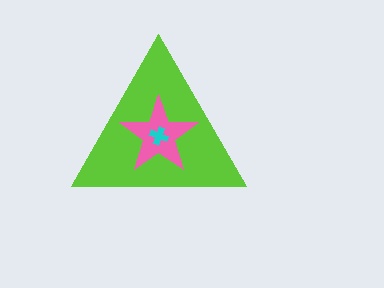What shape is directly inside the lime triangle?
The pink star.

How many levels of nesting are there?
3.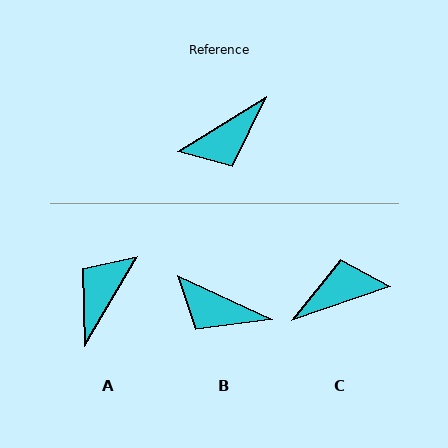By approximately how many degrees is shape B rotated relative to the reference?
Approximately 57 degrees clockwise.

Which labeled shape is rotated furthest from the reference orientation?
C, about 167 degrees away.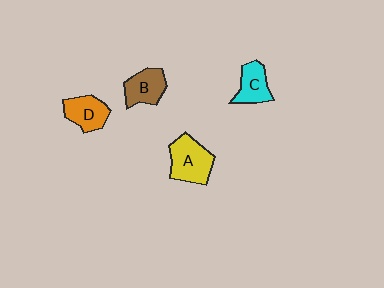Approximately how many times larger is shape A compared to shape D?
Approximately 1.3 times.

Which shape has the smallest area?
Shape C (cyan).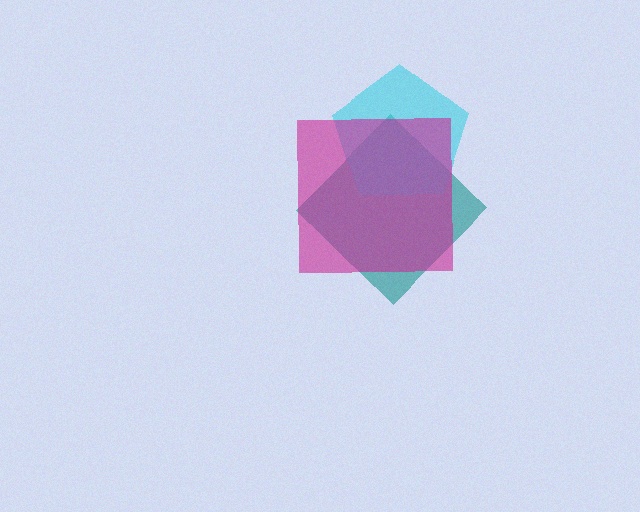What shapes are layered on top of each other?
The layered shapes are: a teal diamond, a cyan pentagon, a magenta square.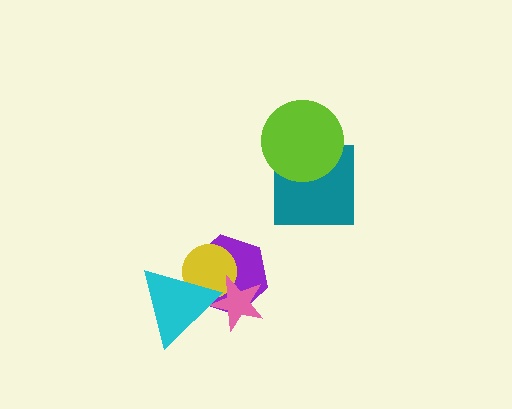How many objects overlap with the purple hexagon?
3 objects overlap with the purple hexagon.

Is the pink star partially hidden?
Yes, it is partially covered by another shape.